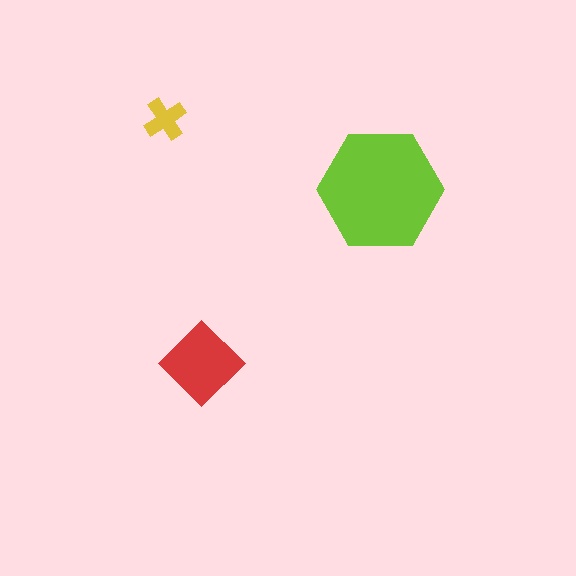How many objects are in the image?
There are 3 objects in the image.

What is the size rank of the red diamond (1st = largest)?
2nd.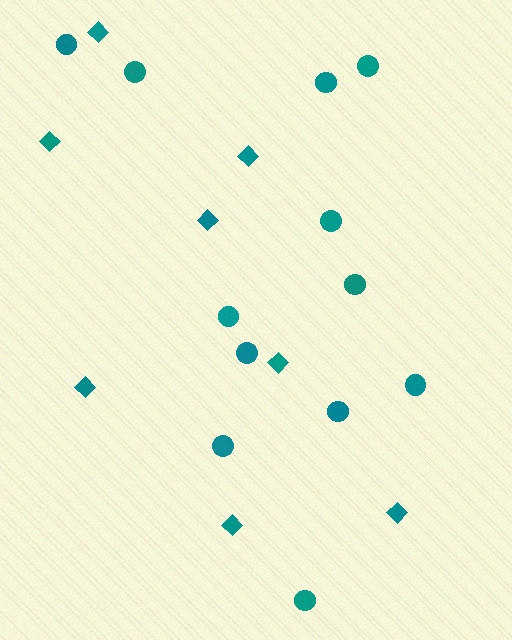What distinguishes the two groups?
There are 2 groups: one group of diamonds (8) and one group of circles (12).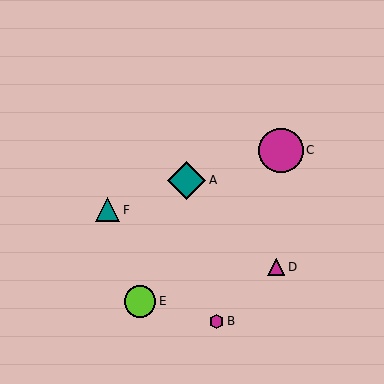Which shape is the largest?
The magenta circle (labeled C) is the largest.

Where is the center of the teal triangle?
The center of the teal triangle is at (108, 210).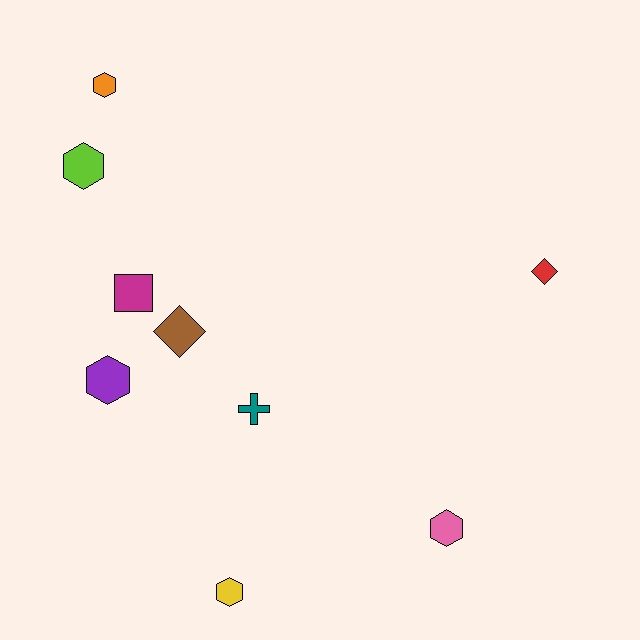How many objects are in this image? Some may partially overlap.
There are 9 objects.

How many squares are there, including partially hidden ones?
There is 1 square.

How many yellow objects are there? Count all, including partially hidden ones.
There is 1 yellow object.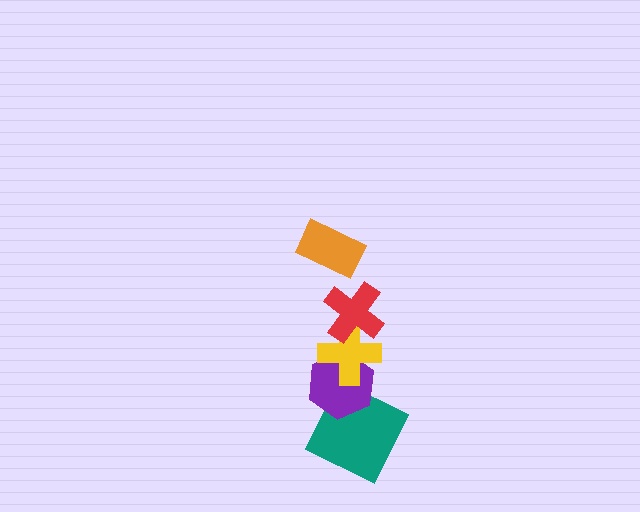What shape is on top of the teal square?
The purple hexagon is on top of the teal square.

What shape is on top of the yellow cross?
The red cross is on top of the yellow cross.